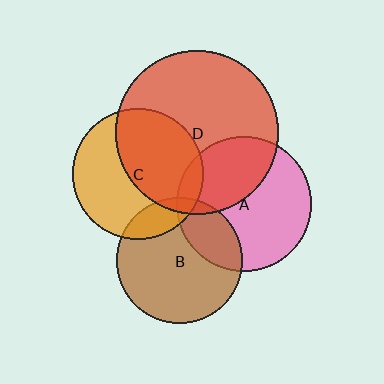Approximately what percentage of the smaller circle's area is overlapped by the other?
Approximately 10%.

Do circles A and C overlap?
Yes.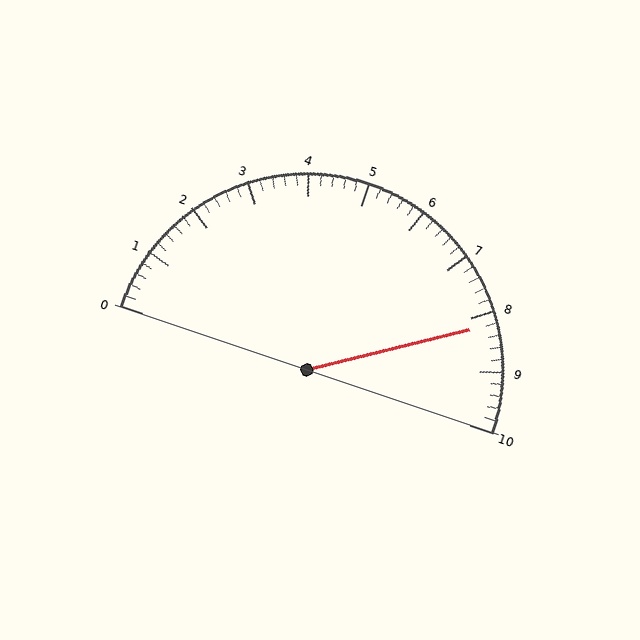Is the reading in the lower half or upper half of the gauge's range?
The reading is in the upper half of the range (0 to 10).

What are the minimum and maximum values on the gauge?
The gauge ranges from 0 to 10.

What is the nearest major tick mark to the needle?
The nearest major tick mark is 8.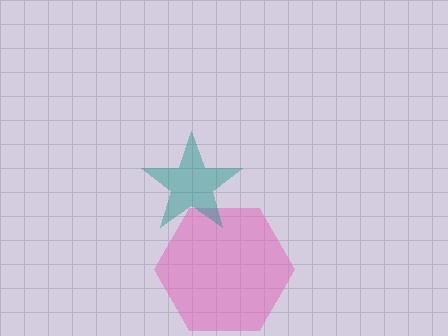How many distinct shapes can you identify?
There are 2 distinct shapes: a pink hexagon, a teal star.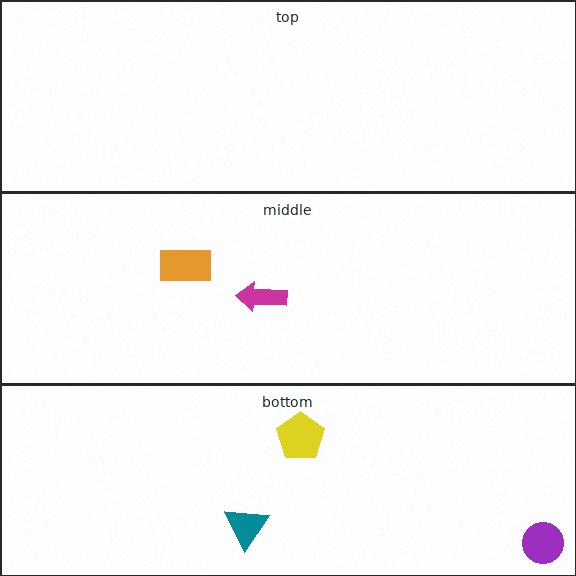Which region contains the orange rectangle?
The middle region.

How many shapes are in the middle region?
2.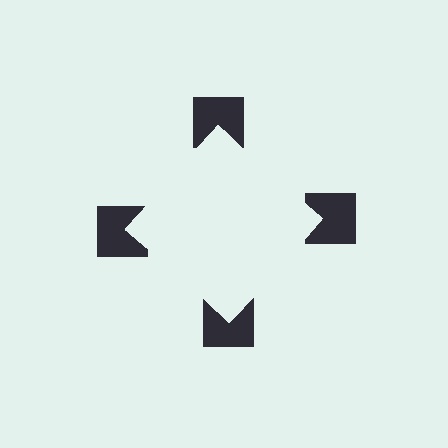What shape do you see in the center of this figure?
An illusory square — its edges are inferred from the aligned wedge cuts in the notched squares, not physically drawn.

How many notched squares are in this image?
There are 4 — one at each vertex of the illusory square.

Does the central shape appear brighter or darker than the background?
It typically appears slightly brighter than the background, even though no actual brightness change is drawn.